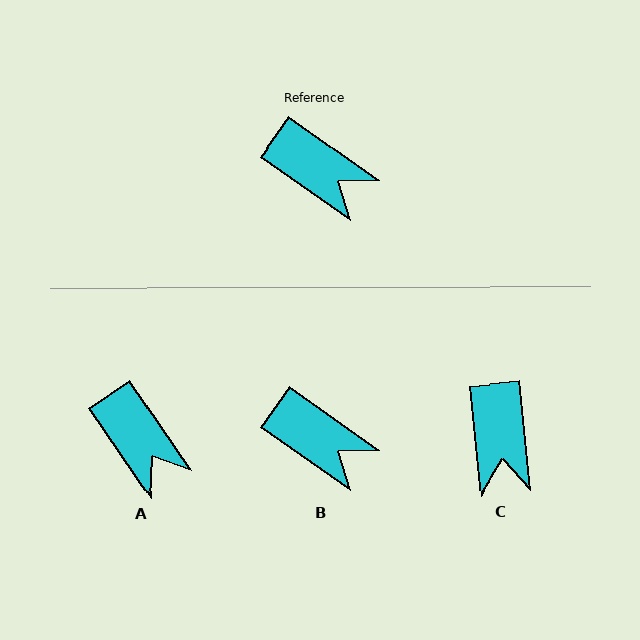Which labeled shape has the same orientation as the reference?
B.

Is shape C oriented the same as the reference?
No, it is off by about 49 degrees.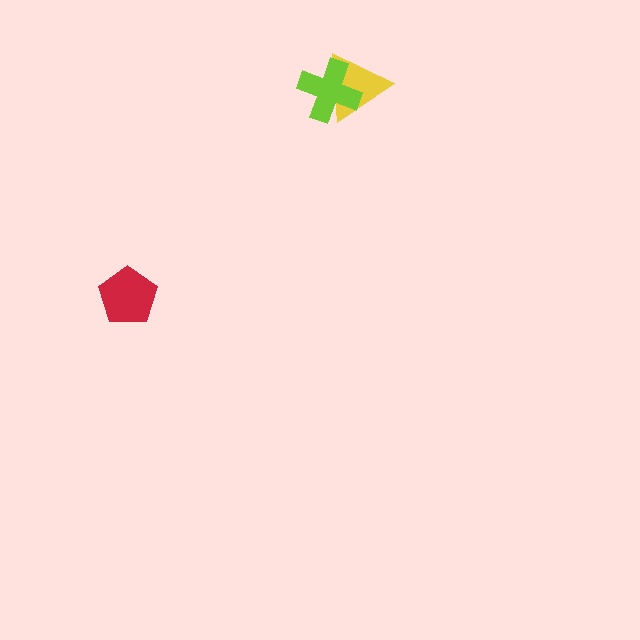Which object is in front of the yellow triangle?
The lime cross is in front of the yellow triangle.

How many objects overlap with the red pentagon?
0 objects overlap with the red pentagon.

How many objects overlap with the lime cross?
1 object overlaps with the lime cross.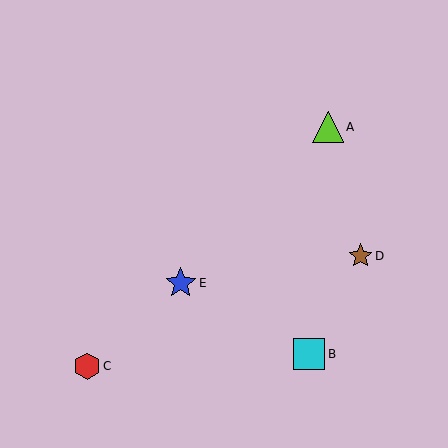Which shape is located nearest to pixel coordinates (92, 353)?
The red hexagon (labeled C) at (87, 366) is nearest to that location.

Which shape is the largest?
The cyan square (labeled B) is the largest.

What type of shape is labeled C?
Shape C is a red hexagon.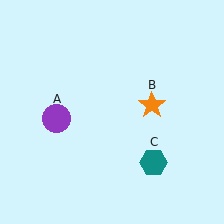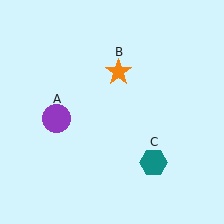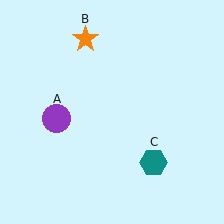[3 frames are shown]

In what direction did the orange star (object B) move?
The orange star (object B) moved up and to the left.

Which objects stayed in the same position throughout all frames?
Purple circle (object A) and teal hexagon (object C) remained stationary.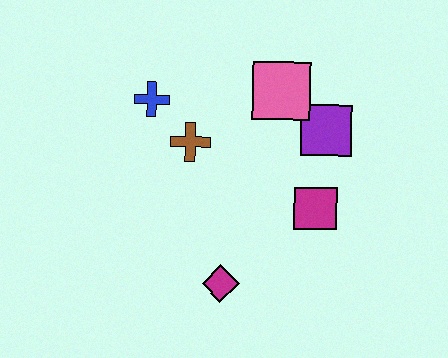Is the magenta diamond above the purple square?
No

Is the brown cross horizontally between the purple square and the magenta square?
No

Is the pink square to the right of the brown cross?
Yes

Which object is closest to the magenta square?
The purple square is closest to the magenta square.